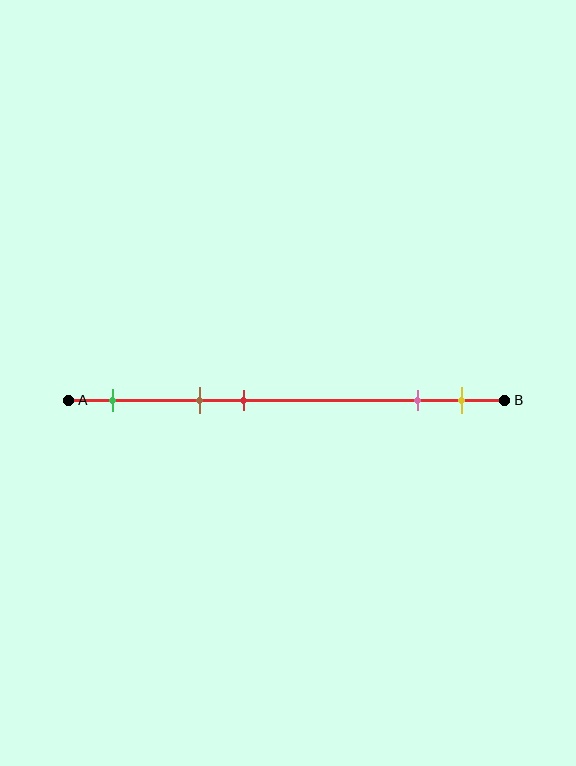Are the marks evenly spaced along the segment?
No, the marks are not evenly spaced.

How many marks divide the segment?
There are 5 marks dividing the segment.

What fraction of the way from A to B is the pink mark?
The pink mark is approximately 80% (0.8) of the way from A to B.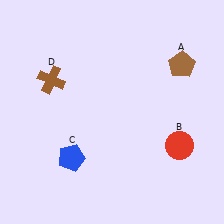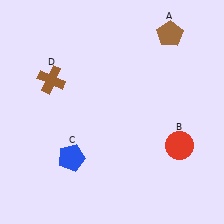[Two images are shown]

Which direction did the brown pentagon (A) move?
The brown pentagon (A) moved up.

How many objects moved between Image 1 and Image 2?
1 object moved between the two images.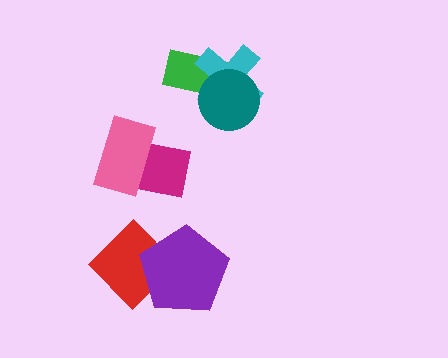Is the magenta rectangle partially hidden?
Yes, it is partially covered by another shape.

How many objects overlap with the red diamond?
1 object overlaps with the red diamond.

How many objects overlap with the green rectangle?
2 objects overlap with the green rectangle.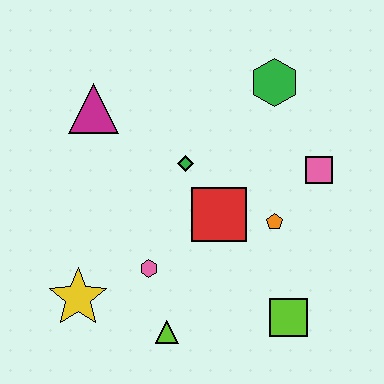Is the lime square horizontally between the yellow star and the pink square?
Yes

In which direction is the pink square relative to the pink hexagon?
The pink square is to the right of the pink hexagon.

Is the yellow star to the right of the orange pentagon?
No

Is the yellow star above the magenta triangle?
No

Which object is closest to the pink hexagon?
The lime triangle is closest to the pink hexagon.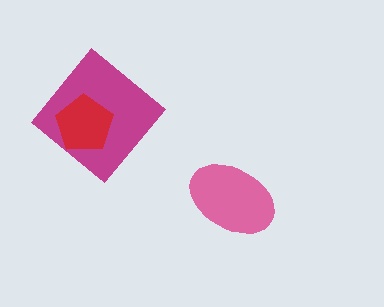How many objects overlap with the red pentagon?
1 object overlaps with the red pentagon.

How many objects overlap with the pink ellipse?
0 objects overlap with the pink ellipse.